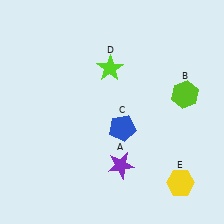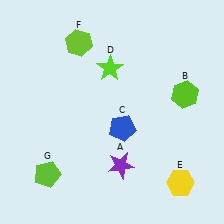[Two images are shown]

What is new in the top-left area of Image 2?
A lime hexagon (F) was added in the top-left area of Image 2.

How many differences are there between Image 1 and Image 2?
There are 2 differences between the two images.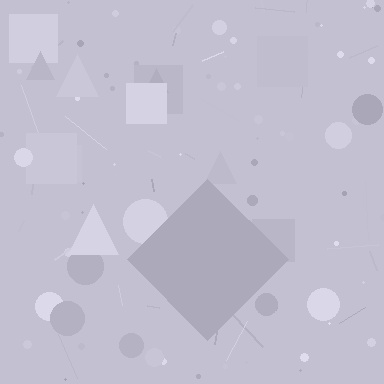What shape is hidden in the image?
A diamond is hidden in the image.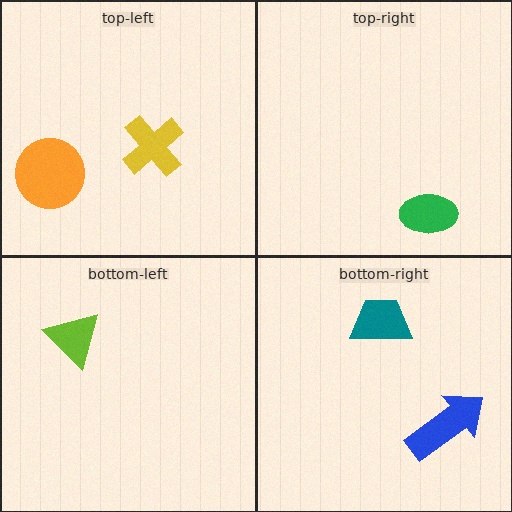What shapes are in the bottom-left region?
The lime triangle.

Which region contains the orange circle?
The top-left region.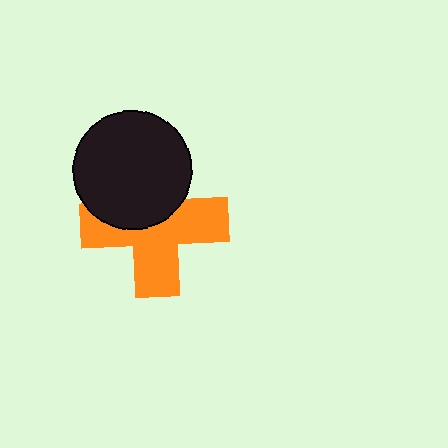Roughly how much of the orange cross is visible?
About half of it is visible (roughly 61%).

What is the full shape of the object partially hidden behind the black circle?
The partially hidden object is an orange cross.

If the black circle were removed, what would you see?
You would see the complete orange cross.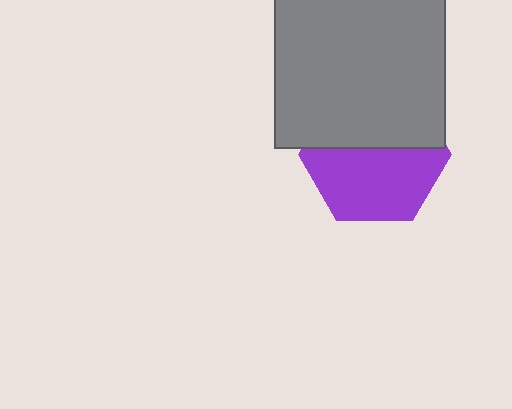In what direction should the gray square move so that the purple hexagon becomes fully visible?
The gray square should move up. That is the shortest direction to clear the overlap and leave the purple hexagon fully visible.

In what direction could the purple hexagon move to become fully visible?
The purple hexagon could move down. That would shift it out from behind the gray square entirely.